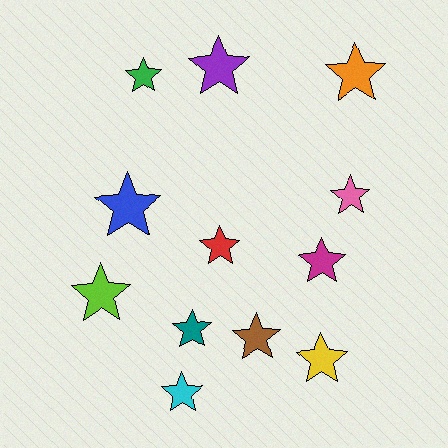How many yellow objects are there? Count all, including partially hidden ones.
There is 1 yellow object.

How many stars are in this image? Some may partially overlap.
There are 12 stars.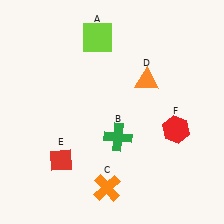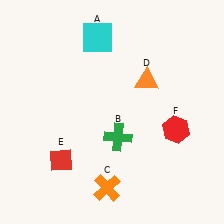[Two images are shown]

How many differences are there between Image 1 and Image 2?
There is 1 difference between the two images.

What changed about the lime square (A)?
In Image 1, A is lime. In Image 2, it changed to cyan.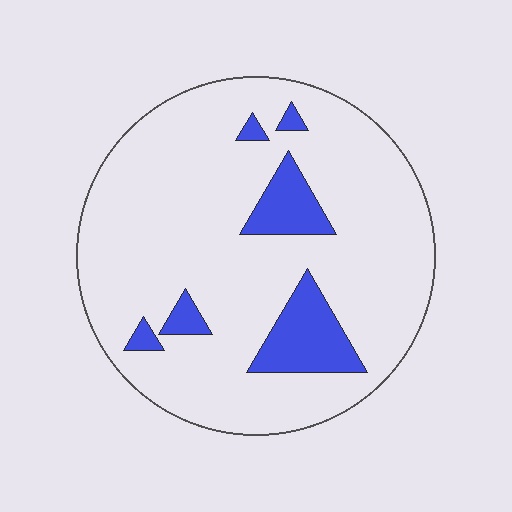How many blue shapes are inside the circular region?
6.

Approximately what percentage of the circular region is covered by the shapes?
Approximately 15%.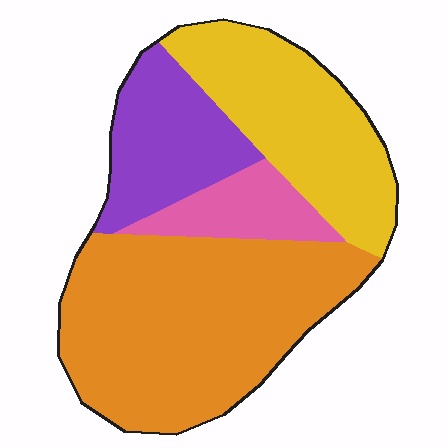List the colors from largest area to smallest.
From largest to smallest: orange, yellow, purple, pink.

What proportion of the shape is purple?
Purple covers 17% of the shape.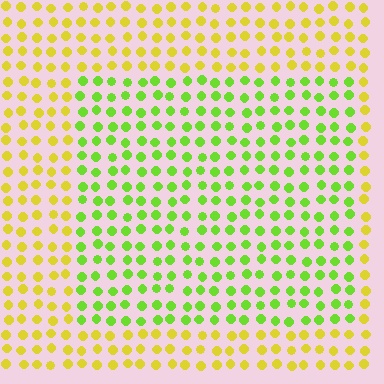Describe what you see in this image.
The image is filled with small yellow elements in a uniform arrangement. A rectangle-shaped region is visible where the elements are tinted to a slightly different hue, forming a subtle color boundary.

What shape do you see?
I see a rectangle.